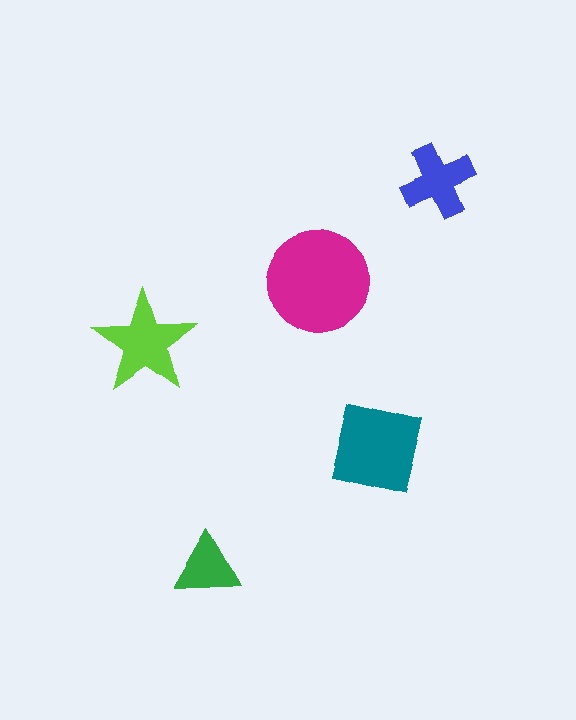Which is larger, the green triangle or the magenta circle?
The magenta circle.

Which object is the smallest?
The green triangle.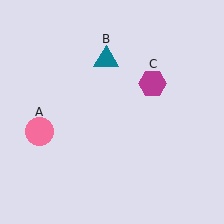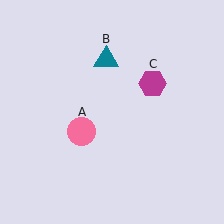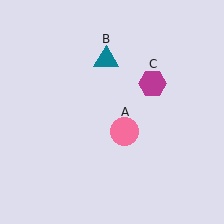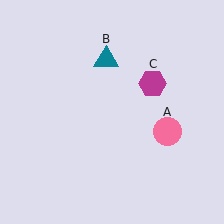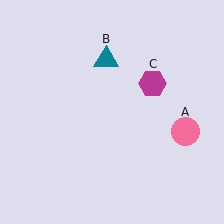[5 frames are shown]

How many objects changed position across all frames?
1 object changed position: pink circle (object A).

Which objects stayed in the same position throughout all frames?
Teal triangle (object B) and magenta hexagon (object C) remained stationary.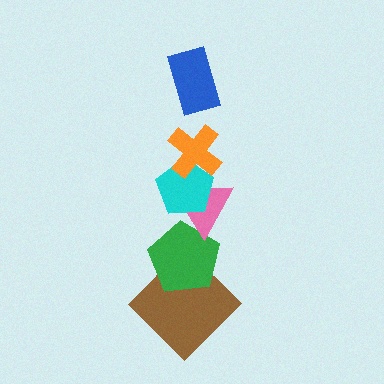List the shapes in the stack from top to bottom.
From top to bottom: the blue rectangle, the orange cross, the cyan pentagon, the pink triangle, the green pentagon, the brown diamond.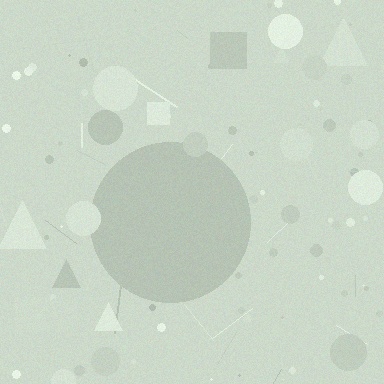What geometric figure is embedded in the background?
A circle is embedded in the background.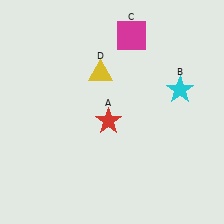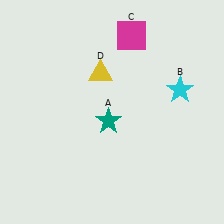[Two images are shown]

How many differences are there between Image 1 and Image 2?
There is 1 difference between the two images.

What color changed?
The star (A) changed from red in Image 1 to teal in Image 2.